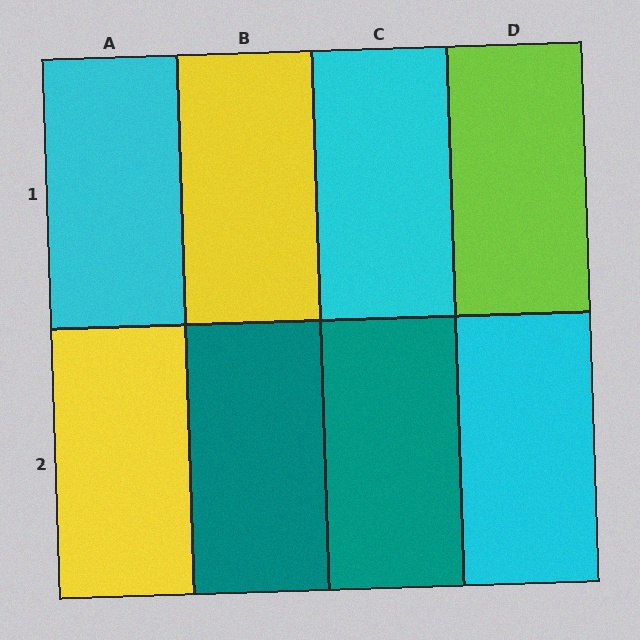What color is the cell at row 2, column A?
Yellow.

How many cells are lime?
1 cell is lime.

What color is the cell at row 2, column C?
Teal.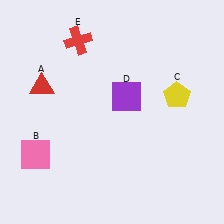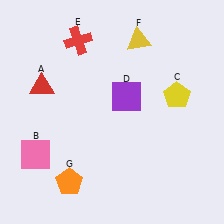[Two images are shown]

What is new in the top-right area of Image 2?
A yellow triangle (F) was added in the top-right area of Image 2.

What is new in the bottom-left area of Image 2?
An orange pentagon (G) was added in the bottom-left area of Image 2.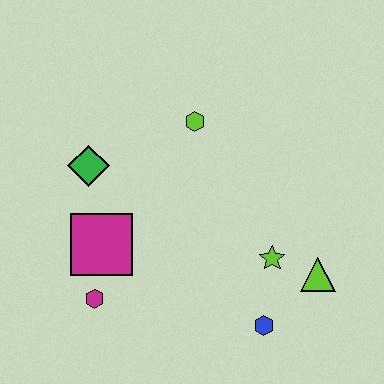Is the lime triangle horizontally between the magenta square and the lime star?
No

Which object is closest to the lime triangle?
The lime star is closest to the lime triangle.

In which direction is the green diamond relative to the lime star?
The green diamond is to the left of the lime star.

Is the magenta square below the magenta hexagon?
No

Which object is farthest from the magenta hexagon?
The lime triangle is farthest from the magenta hexagon.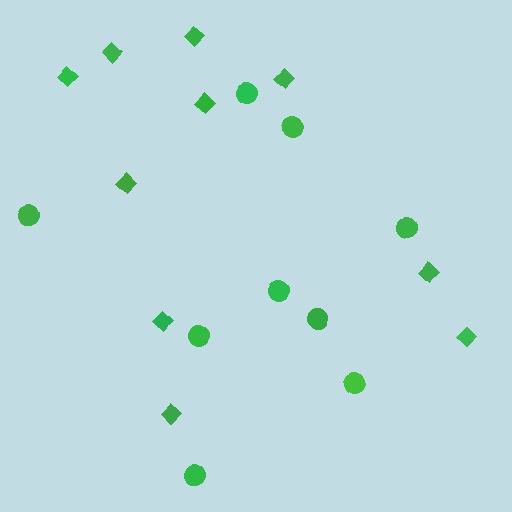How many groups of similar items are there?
There are 2 groups: one group of circles (9) and one group of diamonds (10).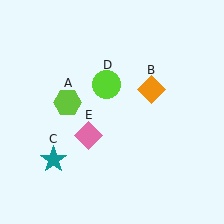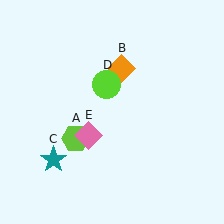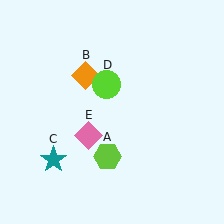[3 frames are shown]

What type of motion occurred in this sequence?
The lime hexagon (object A), orange diamond (object B) rotated counterclockwise around the center of the scene.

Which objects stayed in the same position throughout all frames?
Teal star (object C) and lime circle (object D) and pink diamond (object E) remained stationary.